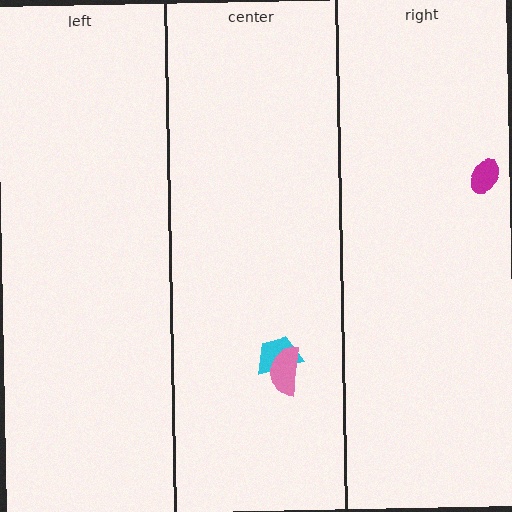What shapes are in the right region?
The magenta ellipse.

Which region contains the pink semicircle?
The center region.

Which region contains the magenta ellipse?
The right region.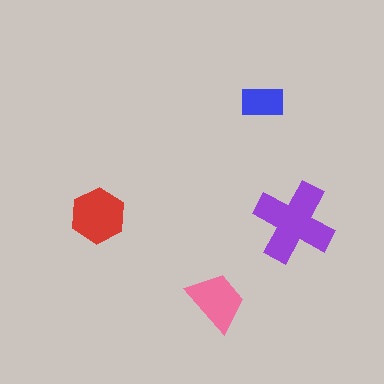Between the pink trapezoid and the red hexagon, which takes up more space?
The red hexagon.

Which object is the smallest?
The blue rectangle.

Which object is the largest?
The purple cross.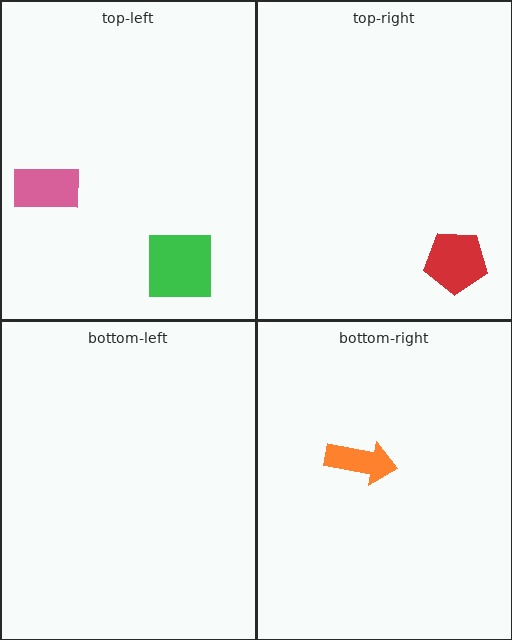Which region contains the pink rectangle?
The top-left region.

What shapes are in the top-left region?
The green square, the pink rectangle.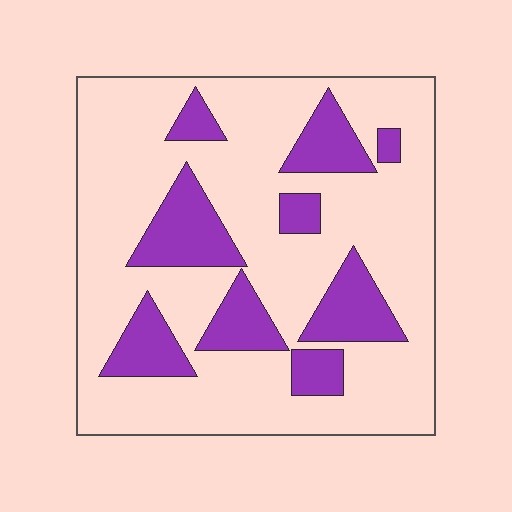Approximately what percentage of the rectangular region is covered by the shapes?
Approximately 25%.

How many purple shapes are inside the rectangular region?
9.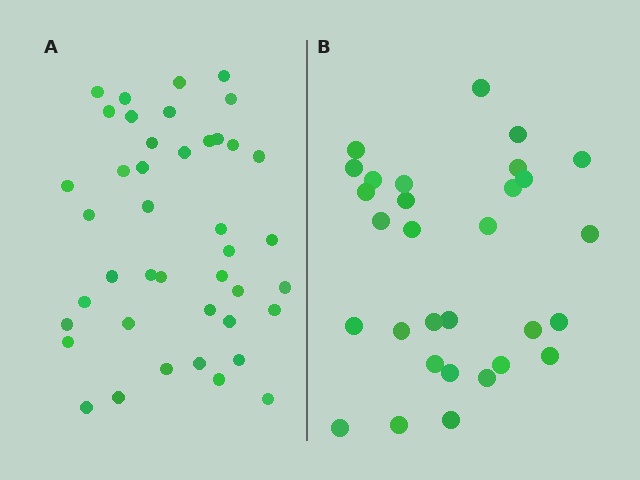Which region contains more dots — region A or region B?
Region A (the left region) has more dots.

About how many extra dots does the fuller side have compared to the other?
Region A has roughly 12 or so more dots than region B.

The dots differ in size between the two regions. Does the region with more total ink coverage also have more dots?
No. Region B has more total ink coverage because its dots are larger, but region A actually contains more individual dots. Total area can be misleading — the number of items is what matters here.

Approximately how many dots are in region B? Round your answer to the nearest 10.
About 30 dots.